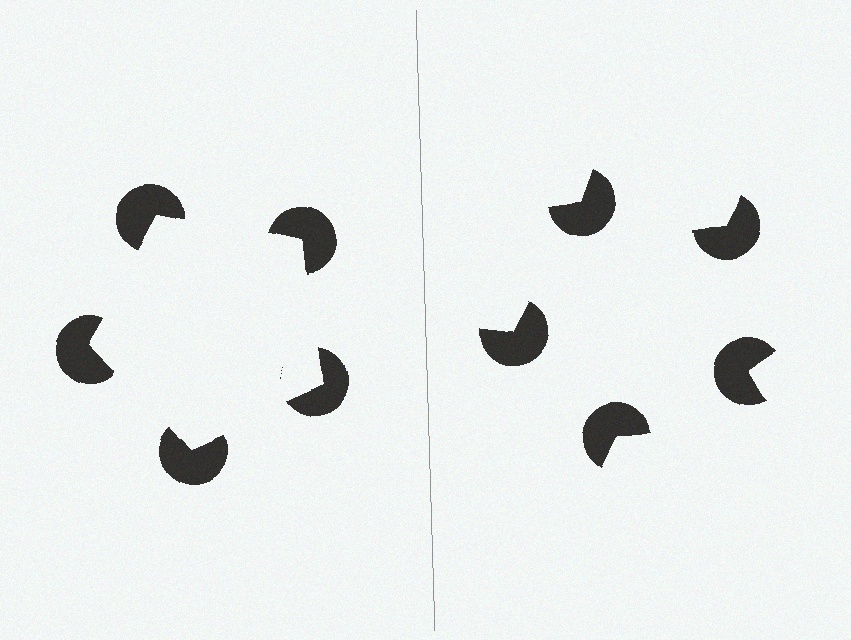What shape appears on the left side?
An illusory pentagon.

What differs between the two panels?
The pac-man discs are positioned identically on both sides; only the wedge orientations differ. On the left they align to a pentagon; on the right they are misaligned.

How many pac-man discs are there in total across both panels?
10 — 5 on each side.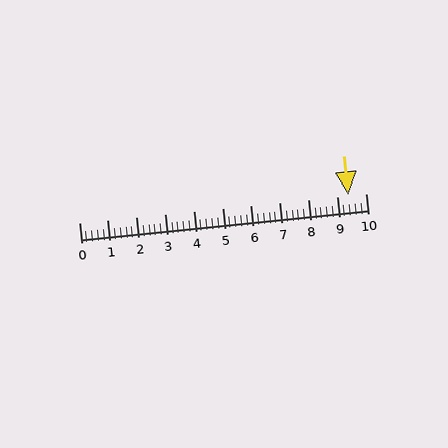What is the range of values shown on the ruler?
The ruler shows values from 0 to 10.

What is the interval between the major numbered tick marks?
The major tick marks are spaced 1 units apart.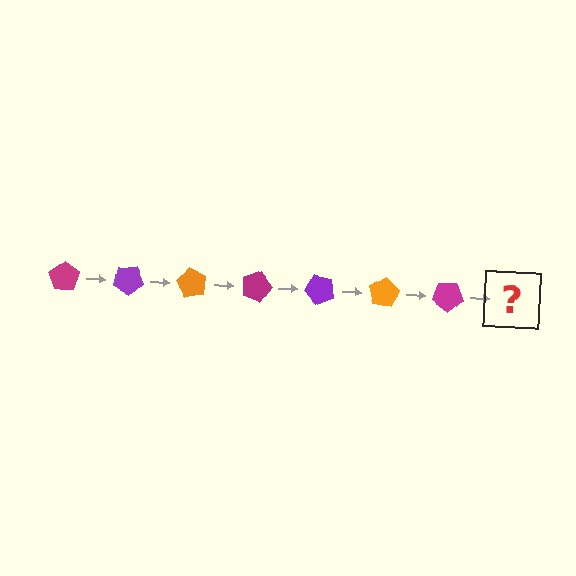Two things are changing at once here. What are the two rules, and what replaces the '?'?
The two rules are that it rotates 30 degrees each step and the color cycles through magenta, purple, and orange. The '?' should be a purple pentagon, rotated 210 degrees from the start.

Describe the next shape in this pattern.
It should be a purple pentagon, rotated 210 degrees from the start.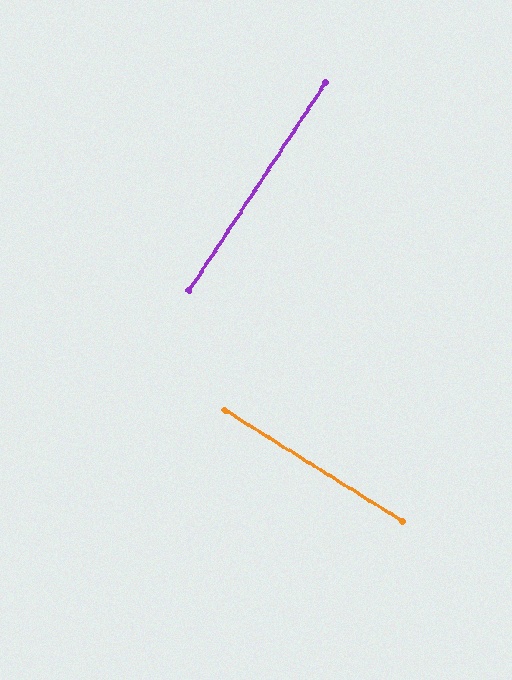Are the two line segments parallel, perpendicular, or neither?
Perpendicular — they meet at approximately 89°.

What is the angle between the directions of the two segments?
Approximately 89 degrees.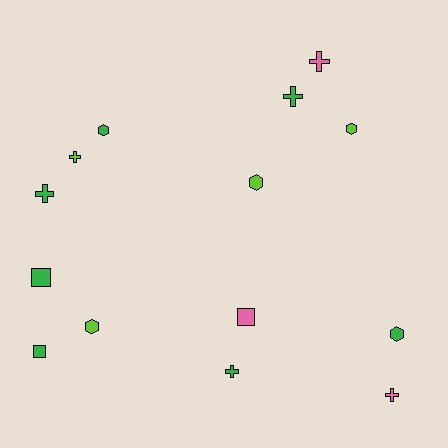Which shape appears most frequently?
Cross, with 6 objects.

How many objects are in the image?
There are 14 objects.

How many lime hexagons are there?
There are 3 lime hexagons.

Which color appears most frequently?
Green, with 7 objects.